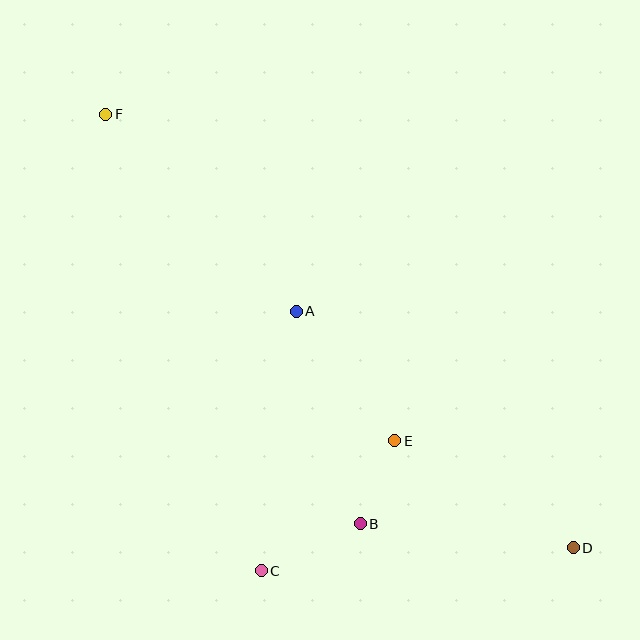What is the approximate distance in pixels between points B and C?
The distance between B and C is approximately 110 pixels.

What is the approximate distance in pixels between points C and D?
The distance between C and D is approximately 313 pixels.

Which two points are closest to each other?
Points B and E are closest to each other.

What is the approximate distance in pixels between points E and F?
The distance between E and F is approximately 436 pixels.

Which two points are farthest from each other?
Points D and F are farthest from each other.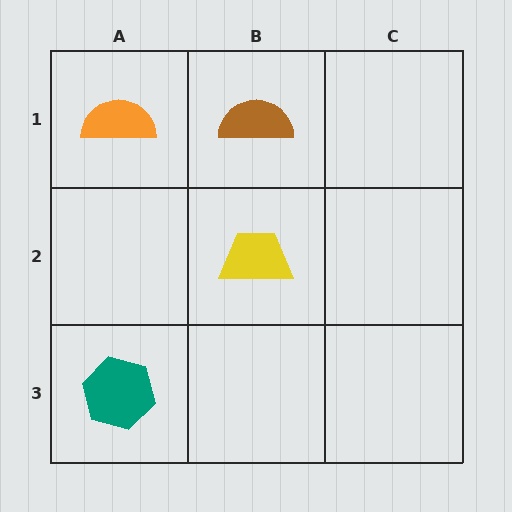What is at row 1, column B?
A brown semicircle.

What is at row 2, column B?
A yellow trapezoid.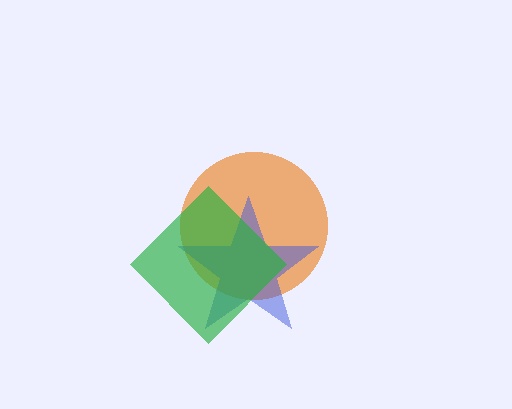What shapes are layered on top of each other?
The layered shapes are: an orange circle, a blue star, a green diamond.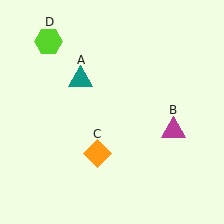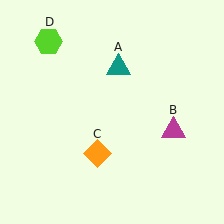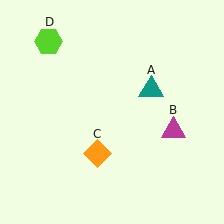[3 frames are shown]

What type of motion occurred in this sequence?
The teal triangle (object A) rotated clockwise around the center of the scene.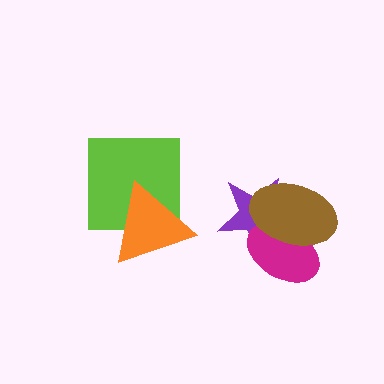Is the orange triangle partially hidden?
No, no other shape covers it.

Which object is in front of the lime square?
The orange triangle is in front of the lime square.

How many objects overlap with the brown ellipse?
2 objects overlap with the brown ellipse.